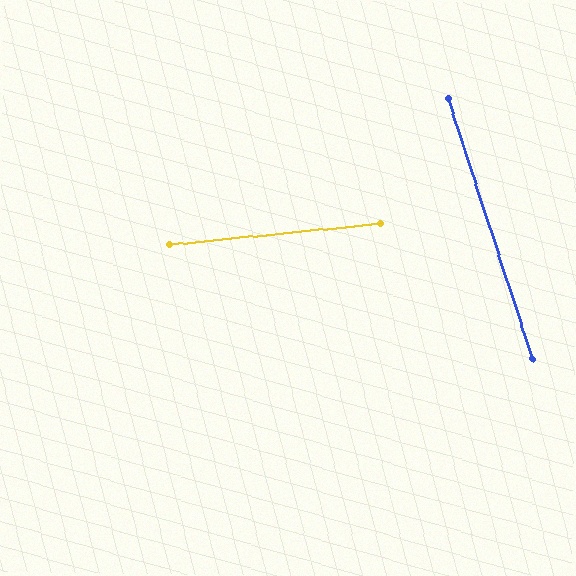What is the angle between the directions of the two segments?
Approximately 78 degrees.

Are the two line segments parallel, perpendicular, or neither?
Neither parallel nor perpendicular — they differ by about 78°.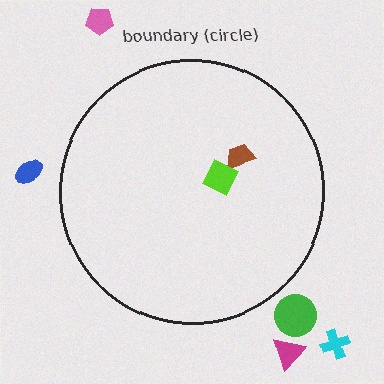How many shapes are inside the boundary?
2 inside, 5 outside.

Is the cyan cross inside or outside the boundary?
Outside.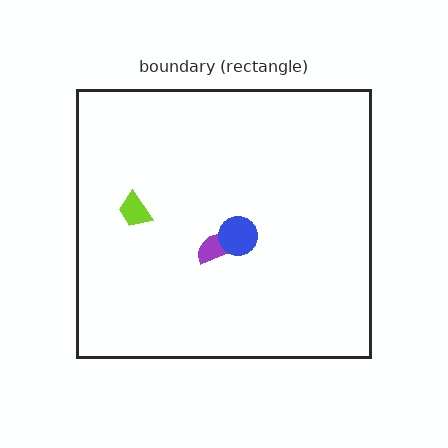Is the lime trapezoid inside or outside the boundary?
Inside.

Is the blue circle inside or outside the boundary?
Inside.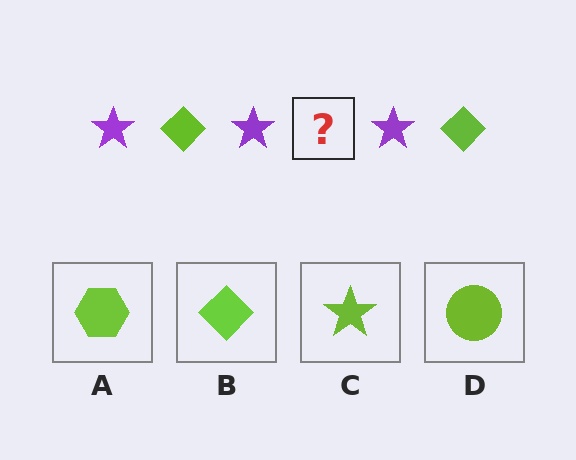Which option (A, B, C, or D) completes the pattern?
B.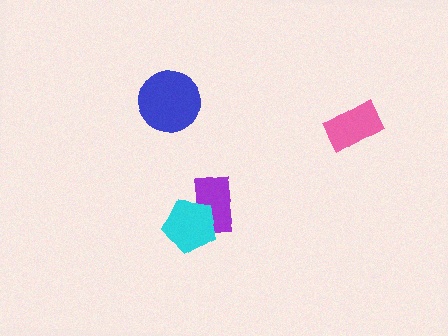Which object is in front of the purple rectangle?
The cyan pentagon is in front of the purple rectangle.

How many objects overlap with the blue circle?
0 objects overlap with the blue circle.